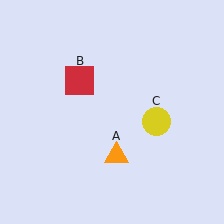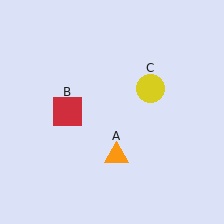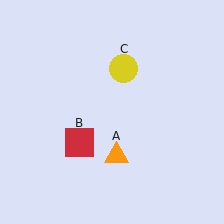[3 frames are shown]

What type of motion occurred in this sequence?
The red square (object B), yellow circle (object C) rotated counterclockwise around the center of the scene.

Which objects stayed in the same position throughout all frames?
Orange triangle (object A) remained stationary.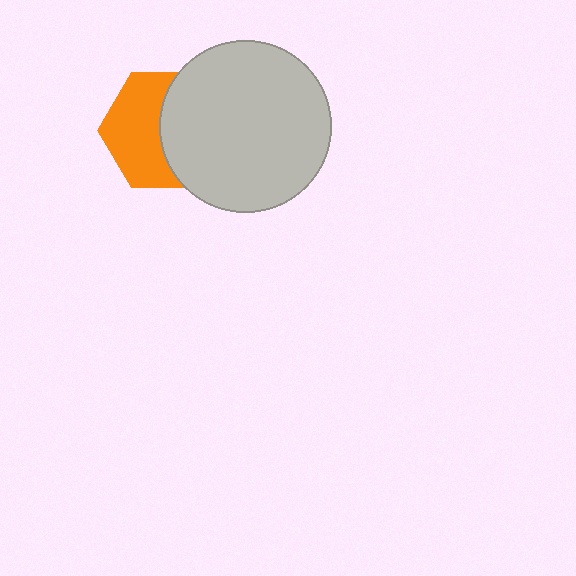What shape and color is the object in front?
The object in front is a light gray circle.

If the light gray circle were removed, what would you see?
You would see the complete orange hexagon.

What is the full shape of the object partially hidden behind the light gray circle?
The partially hidden object is an orange hexagon.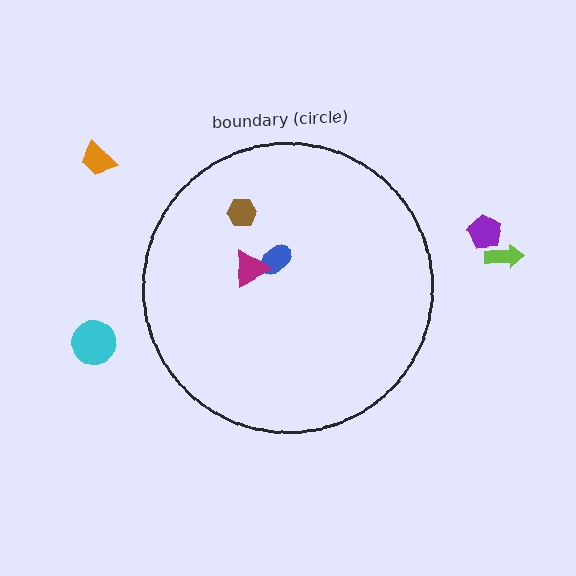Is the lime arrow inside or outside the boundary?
Outside.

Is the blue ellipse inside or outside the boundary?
Inside.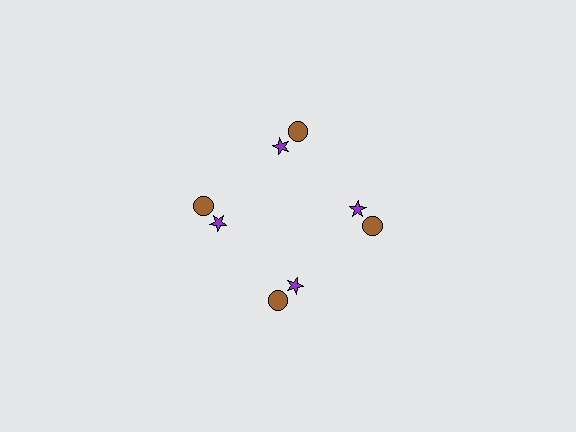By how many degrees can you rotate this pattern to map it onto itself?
The pattern maps onto itself every 90 degrees of rotation.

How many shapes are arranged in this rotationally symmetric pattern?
There are 8 shapes, arranged in 4 groups of 2.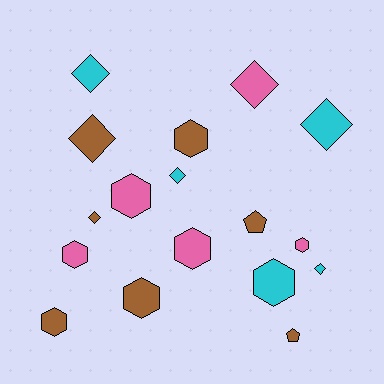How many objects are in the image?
There are 17 objects.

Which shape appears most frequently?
Hexagon, with 8 objects.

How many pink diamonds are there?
There is 1 pink diamond.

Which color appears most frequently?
Brown, with 7 objects.